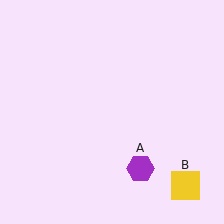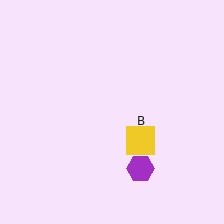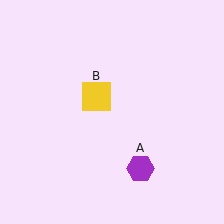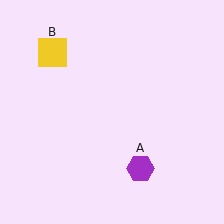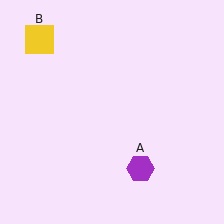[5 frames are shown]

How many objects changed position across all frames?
1 object changed position: yellow square (object B).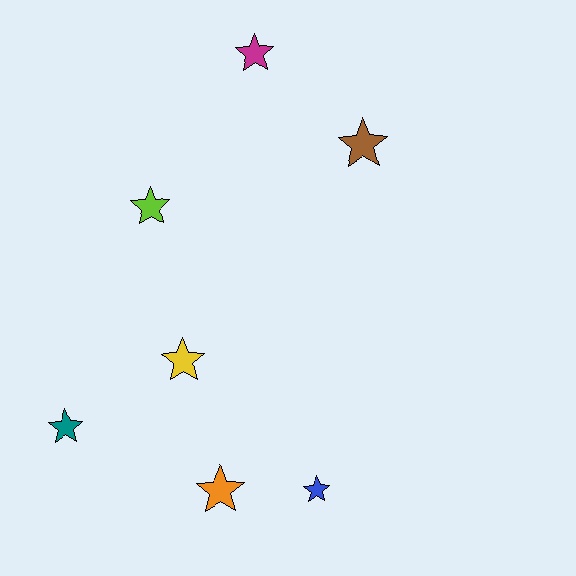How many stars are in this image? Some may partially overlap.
There are 7 stars.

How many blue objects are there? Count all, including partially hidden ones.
There is 1 blue object.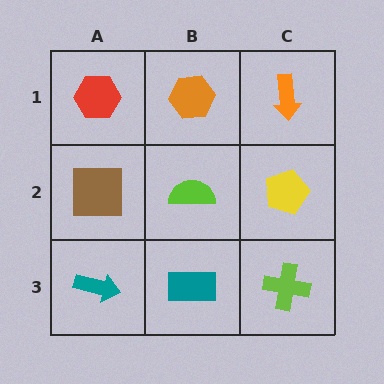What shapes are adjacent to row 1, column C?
A yellow pentagon (row 2, column C), an orange hexagon (row 1, column B).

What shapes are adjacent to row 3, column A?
A brown square (row 2, column A), a teal rectangle (row 3, column B).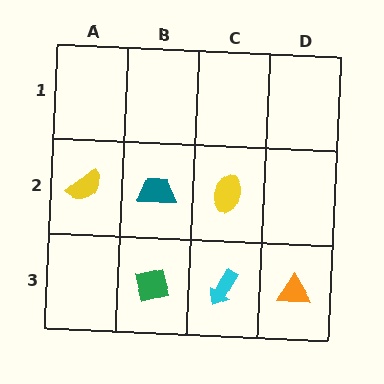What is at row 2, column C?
A yellow ellipse.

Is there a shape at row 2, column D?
No, that cell is empty.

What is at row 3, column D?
An orange triangle.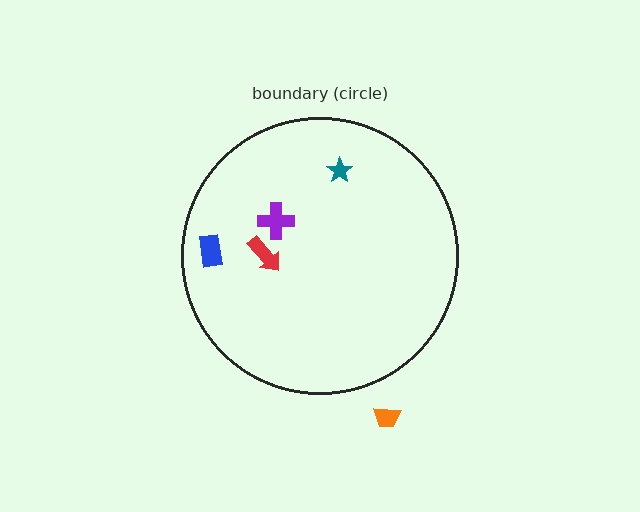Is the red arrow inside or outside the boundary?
Inside.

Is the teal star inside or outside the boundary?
Inside.